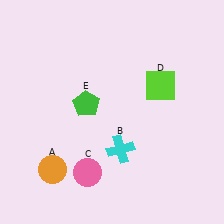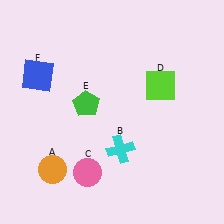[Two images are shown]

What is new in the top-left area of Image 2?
A blue square (F) was added in the top-left area of Image 2.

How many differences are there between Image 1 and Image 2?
There is 1 difference between the two images.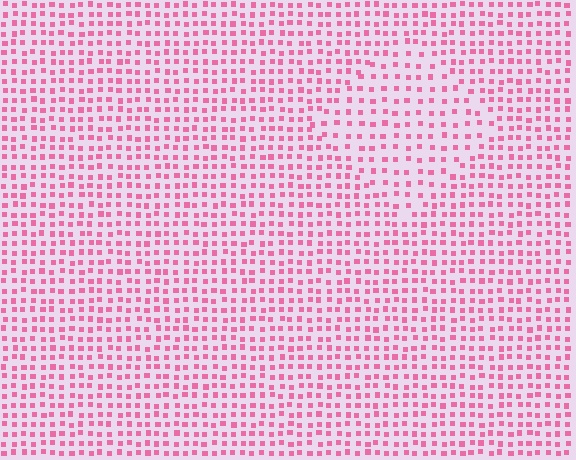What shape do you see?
I see a diamond.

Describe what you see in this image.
The image contains small pink elements arranged at two different densities. A diamond-shaped region is visible where the elements are less densely packed than the surrounding area.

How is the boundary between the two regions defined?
The boundary is defined by a change in element density (approximately 1.5x ratio). All elements are the same color, size, and shape.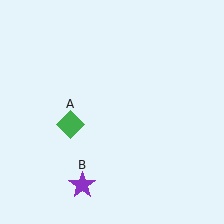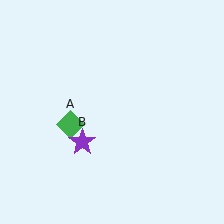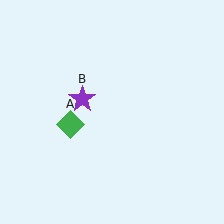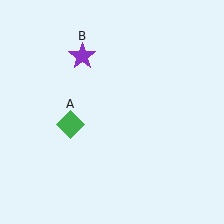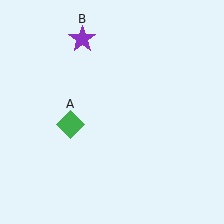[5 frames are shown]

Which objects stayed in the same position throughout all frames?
Green diamond (object A) remained stationary.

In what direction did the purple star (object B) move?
The purple star (object B) moved up.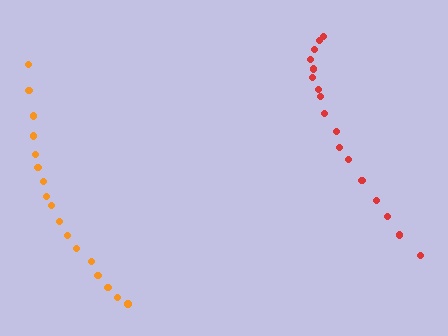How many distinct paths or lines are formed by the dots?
There are 2 distinct paths.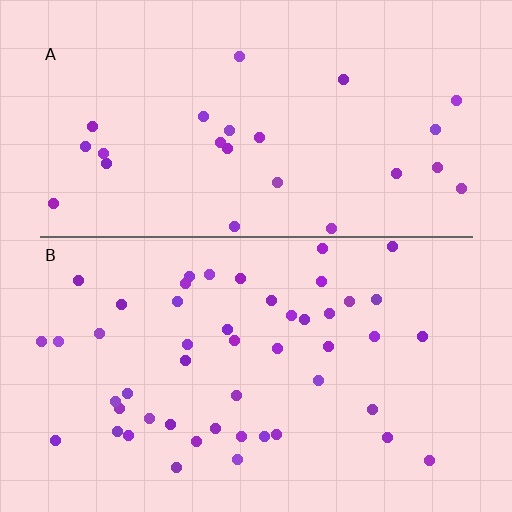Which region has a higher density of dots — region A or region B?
B (the bottom).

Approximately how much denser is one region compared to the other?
Approximately 1.9× — region B over region A.